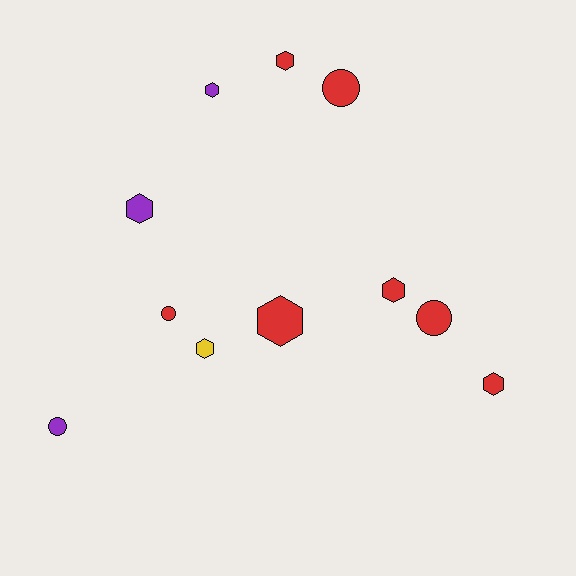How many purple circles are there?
There is 1 purple circle.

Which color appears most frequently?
Red, with 7 objects.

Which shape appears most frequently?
Hexagon, with 7 objects.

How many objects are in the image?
There are 11 objects.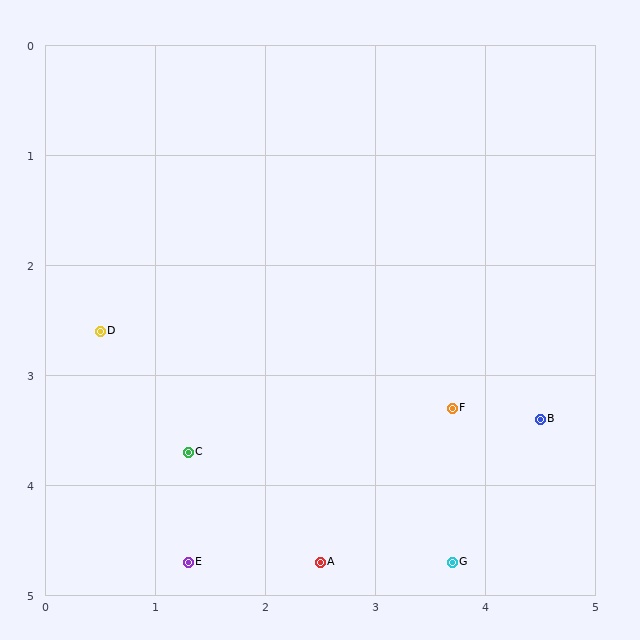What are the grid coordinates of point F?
Point F is at approximately (3.7, 3.3).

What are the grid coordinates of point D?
Point D is at approximately (0.5, 2.6).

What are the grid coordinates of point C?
Point C is at approximately (1.3, 3.7).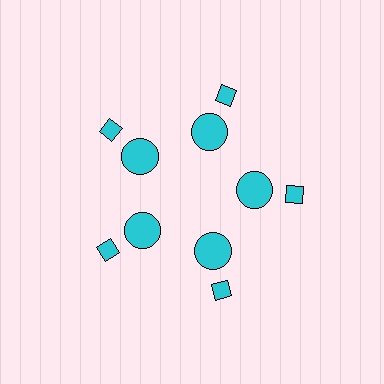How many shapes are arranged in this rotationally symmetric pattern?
There are 10 shapes, arranged in 5 groups of 2.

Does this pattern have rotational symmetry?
Yes, this pattern has 5-fold rotational symmetry. It looks the same after rotating 72 degrees around the center.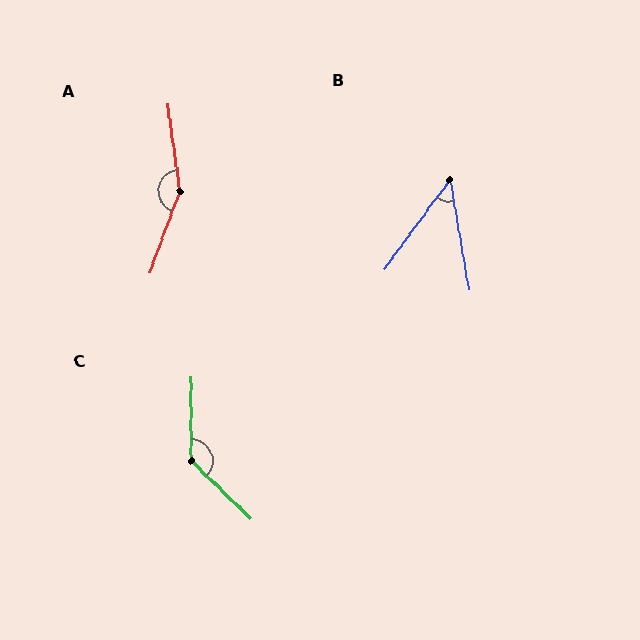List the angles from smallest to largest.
B (46°), C (134°), A (152°).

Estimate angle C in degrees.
Approximately 134 degrees.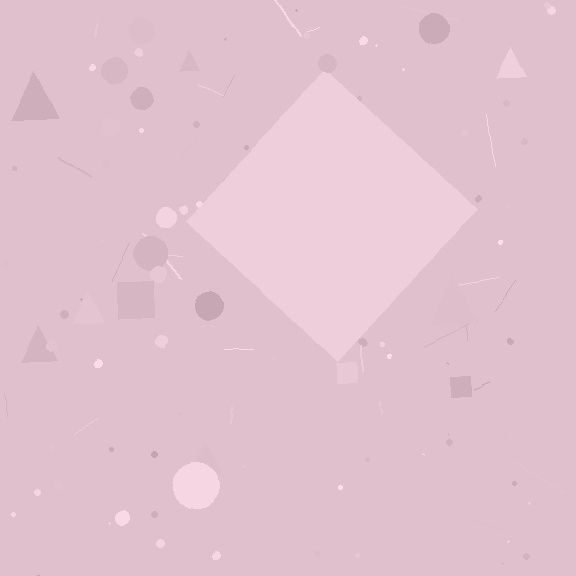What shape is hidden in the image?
A diamond is hidden in the image.